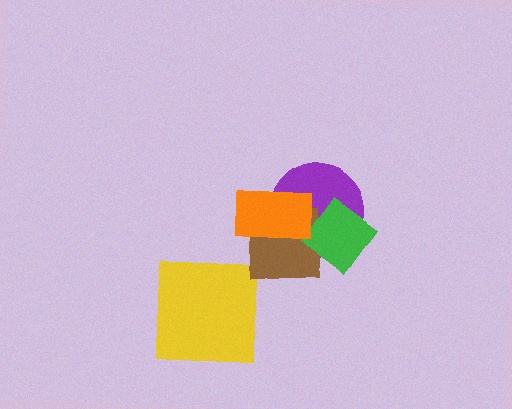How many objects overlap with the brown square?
3 objects overlap with the brown square.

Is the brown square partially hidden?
Yes, it is partially covered by another shape.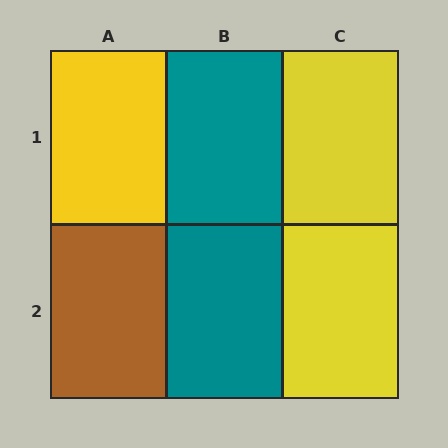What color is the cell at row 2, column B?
Teal.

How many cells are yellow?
3 cells are yellow.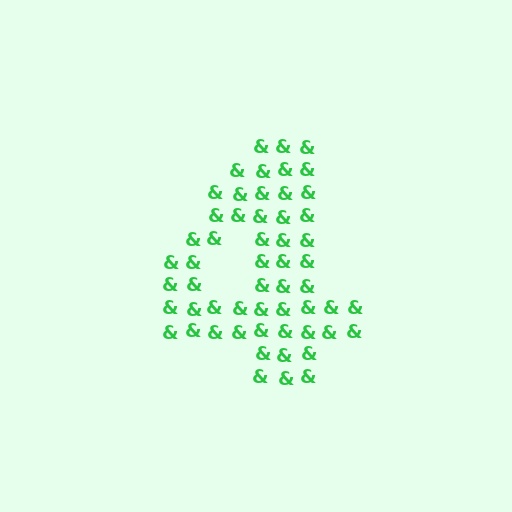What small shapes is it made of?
It is made of small ampersands.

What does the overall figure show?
The overall figure shows the digit 4.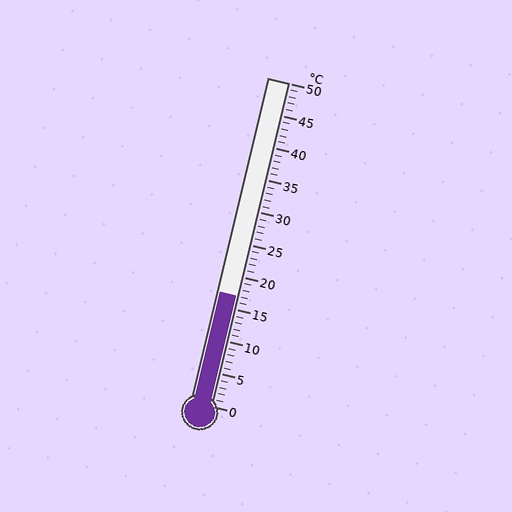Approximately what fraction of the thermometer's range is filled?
The thermometer is filled to approximately 35% of its range.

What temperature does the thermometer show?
The thermometer shows approximately 17°C.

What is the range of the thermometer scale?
The thermometer scale ranges from 0°C to 50°C.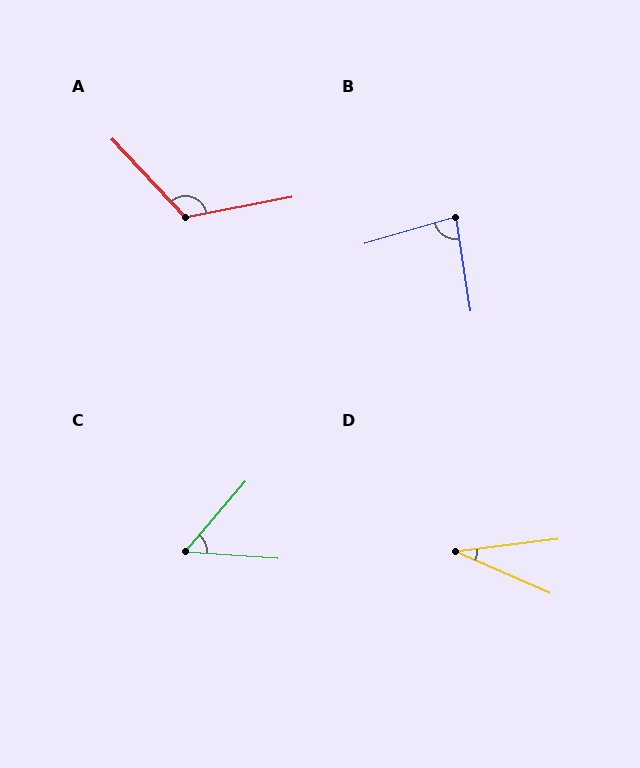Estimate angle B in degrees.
Approximately 83 degrees.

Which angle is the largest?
A, at approximately 122 degrees.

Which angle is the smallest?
D, at approximately 31 degrees.